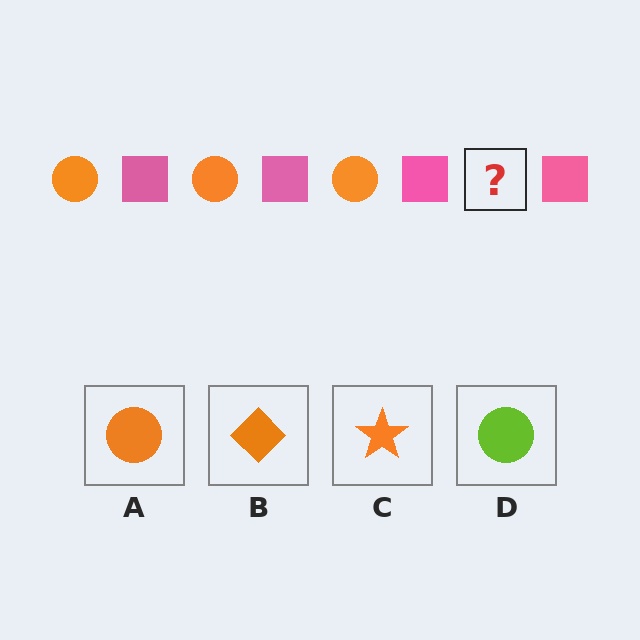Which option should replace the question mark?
Option A.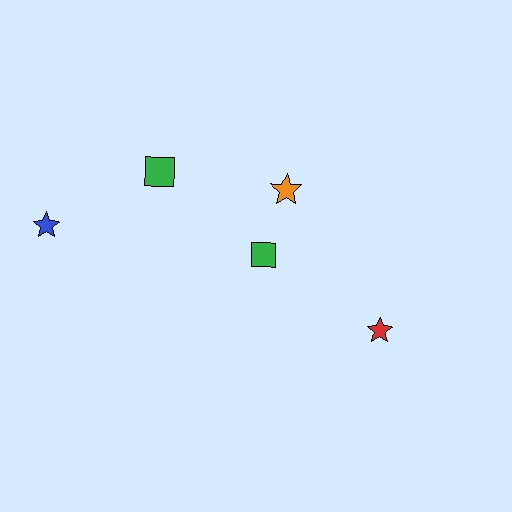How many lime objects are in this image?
There are no lime objects.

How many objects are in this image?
There are 5 objects.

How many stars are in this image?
There are 3 stars.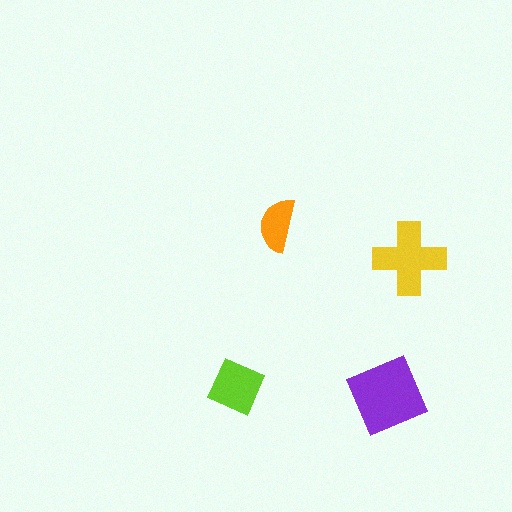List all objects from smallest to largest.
The orange semicircle, the lime diamond, the yellow cross, the purple square.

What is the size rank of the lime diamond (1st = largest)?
3rd.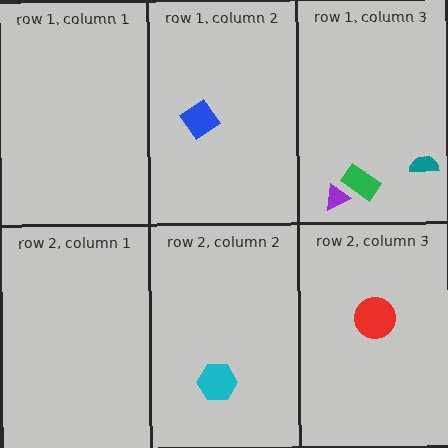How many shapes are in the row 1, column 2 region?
1.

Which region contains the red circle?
The row 2, column 3 region.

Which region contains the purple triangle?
The row 1, column 3 region.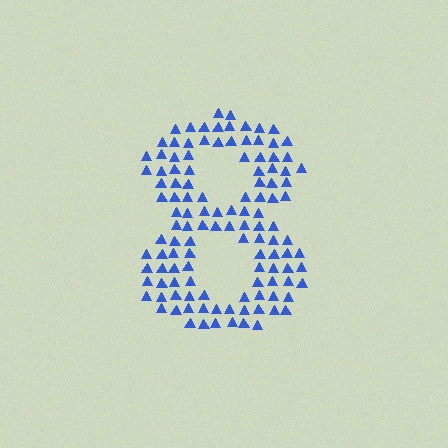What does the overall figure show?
The overall figure shows the digit 8.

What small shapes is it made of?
It is made of small triangles.